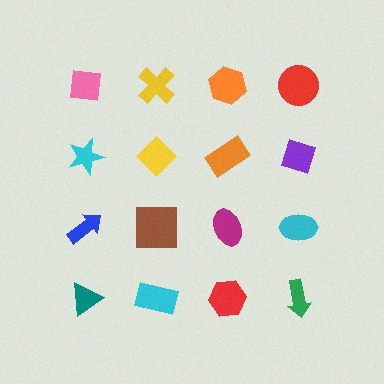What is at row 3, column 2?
A brown square.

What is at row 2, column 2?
A yellow diamond.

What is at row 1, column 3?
An orange hexagon.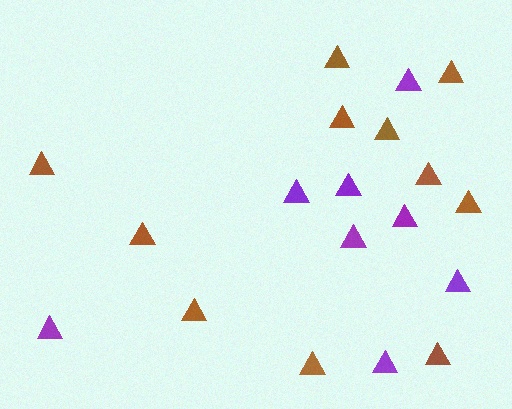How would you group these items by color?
There are 2 groups: one group of purple triangles (8) and one group of brown triangles (11).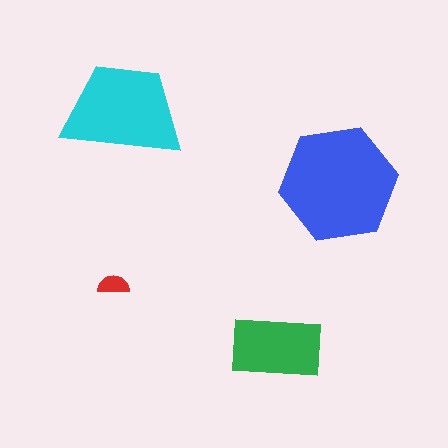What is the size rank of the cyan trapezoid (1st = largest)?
2nd.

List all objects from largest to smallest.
The blue hexagon, the cyan trapezoid, the green rectangle, the red semicircle.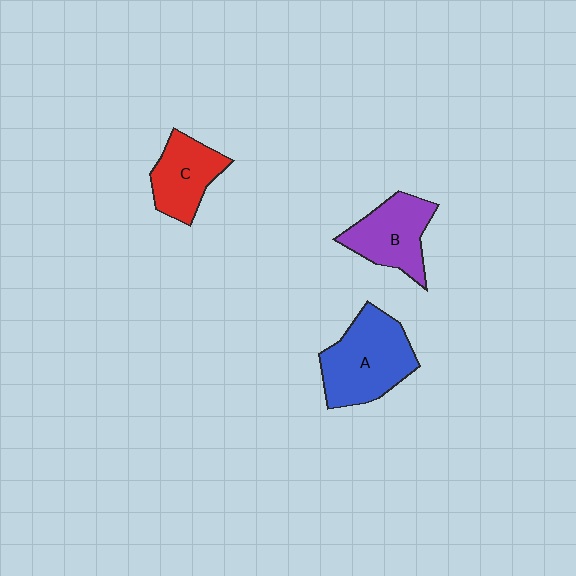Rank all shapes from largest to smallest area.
From largest to smallest: A (blue), B (purple), C (red).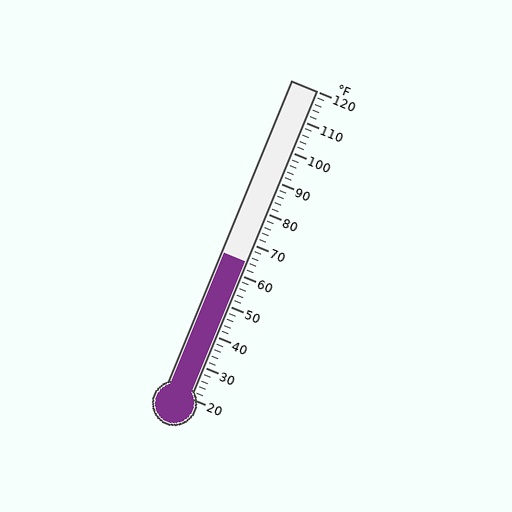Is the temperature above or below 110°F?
The temperature is below 110°F.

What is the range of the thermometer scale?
The thermometer scale ranges from 20°F to 120°F.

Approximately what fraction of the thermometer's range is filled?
The thermometer is filled to approximately 45% of its range.